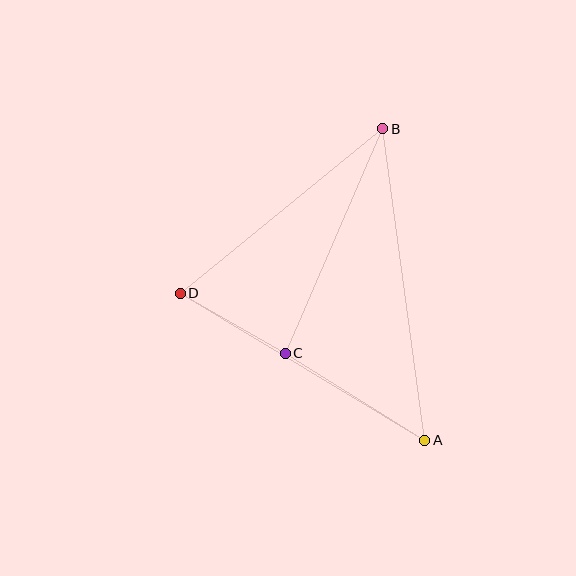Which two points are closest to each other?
Points C and D are closest to each other.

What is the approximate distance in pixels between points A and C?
The distance between A and C is approximately 164 pixels.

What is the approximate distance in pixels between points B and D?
The distance between B and D is approximately 261 pixels.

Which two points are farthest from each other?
Points A and B are farthest from each other.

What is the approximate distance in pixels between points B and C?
The distance between B and C is approximately 245 pixels.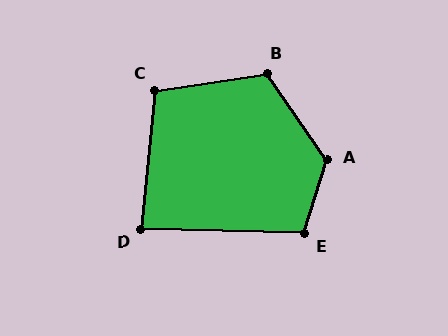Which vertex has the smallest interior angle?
D, at approximately 86 degrees.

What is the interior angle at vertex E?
Approximately 106 degrees (obtuse).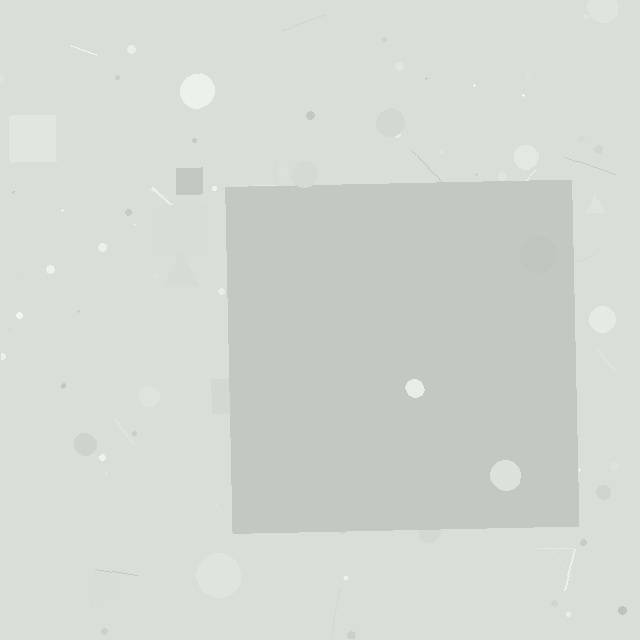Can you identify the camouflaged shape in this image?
The camouflaged shape is a square.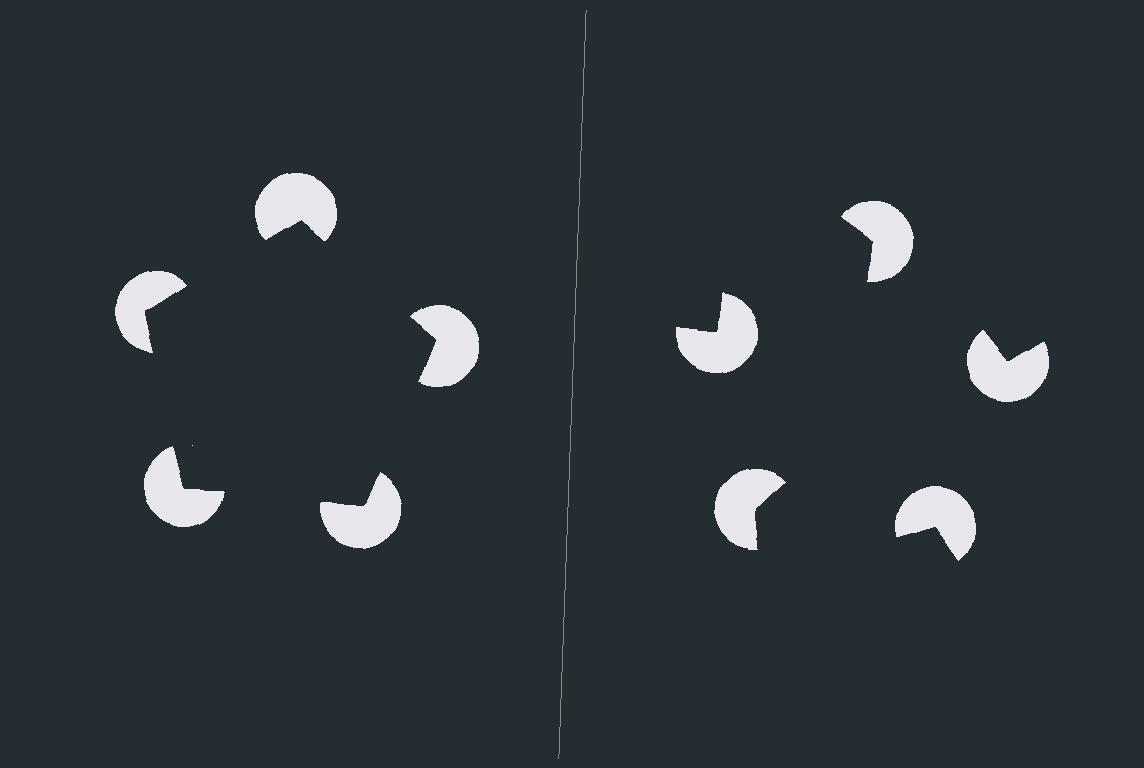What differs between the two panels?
The pac-man discs are positioned identically on both sides; only the wedge orientations differ. On the left they align to a pentagon; on the right they are misaligned.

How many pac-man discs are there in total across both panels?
10 — 5 on each side.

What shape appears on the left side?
An illusory pentagon.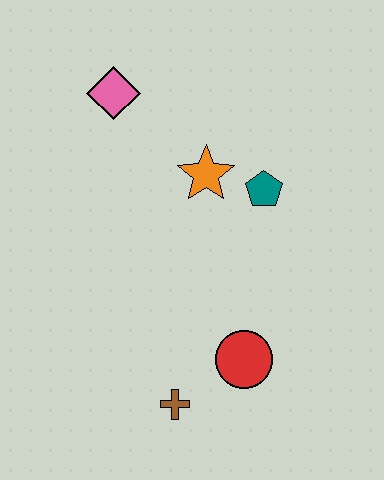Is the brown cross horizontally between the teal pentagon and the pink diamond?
Yes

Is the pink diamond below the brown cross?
No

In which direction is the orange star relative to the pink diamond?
The orange star is to the right of the pink diamond.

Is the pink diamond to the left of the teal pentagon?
Yes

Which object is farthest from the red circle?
The pink diamond is farthest from the red circle.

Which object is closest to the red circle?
The brown cross is closest to the red circle.